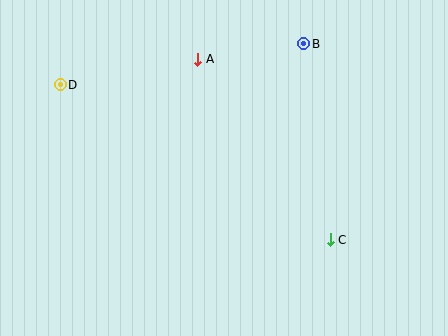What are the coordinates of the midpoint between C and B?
The midpoint between C and B is at (317, 142).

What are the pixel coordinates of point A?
Point A is at (198, 59).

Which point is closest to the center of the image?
Point A at (198, 59) is closest to the center.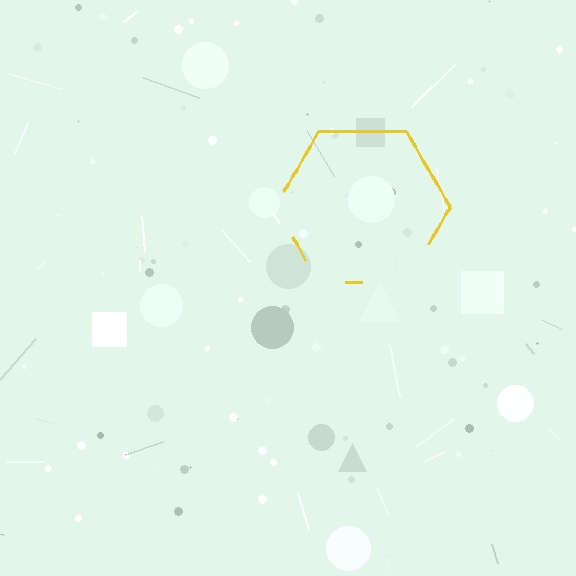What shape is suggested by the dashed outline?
The dashed outline suggests a hexagon.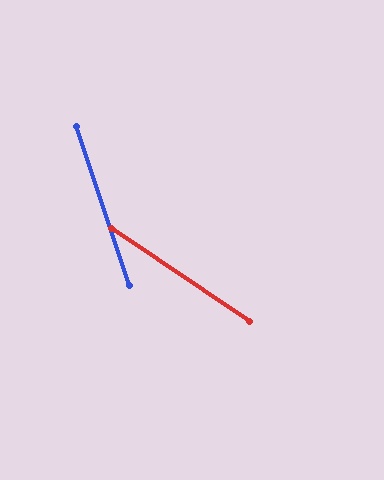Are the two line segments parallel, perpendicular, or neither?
Neither parallel nor perpendicular — they differ by about 37°.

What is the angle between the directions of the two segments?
Approximately 37 degrees.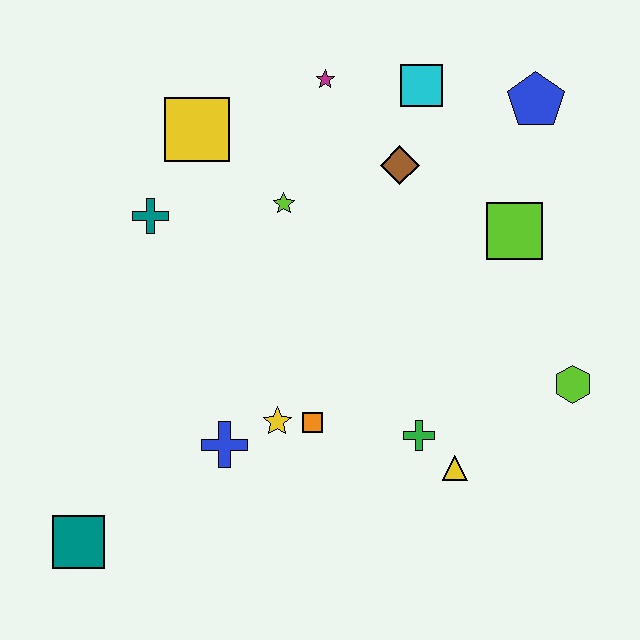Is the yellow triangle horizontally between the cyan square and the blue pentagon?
Yes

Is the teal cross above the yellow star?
Yes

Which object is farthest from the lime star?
The teal square is farthest from the lime star.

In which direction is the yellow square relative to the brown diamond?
The yellow square is to the left of the brown diamond.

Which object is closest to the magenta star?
The cyan square is closest to the magenta star.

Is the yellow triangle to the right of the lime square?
No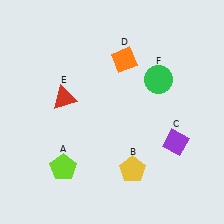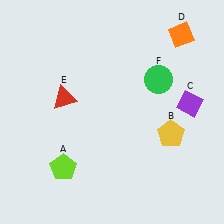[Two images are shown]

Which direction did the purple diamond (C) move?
The purple diamond (C) moved up.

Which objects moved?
The objects that moved are: the yellow pentagon (B), the purple diamond (C), the orange diamond (D).